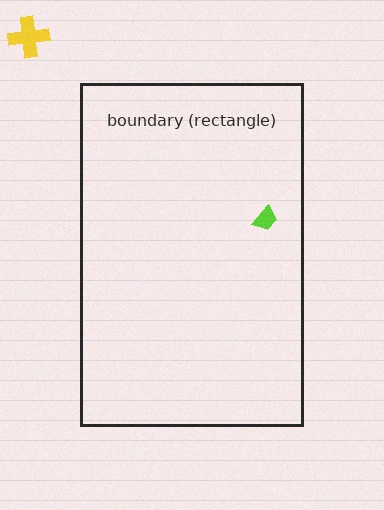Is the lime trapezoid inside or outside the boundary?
Inside.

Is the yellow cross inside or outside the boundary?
Outside.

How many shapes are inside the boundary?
1 inside, 1 outside.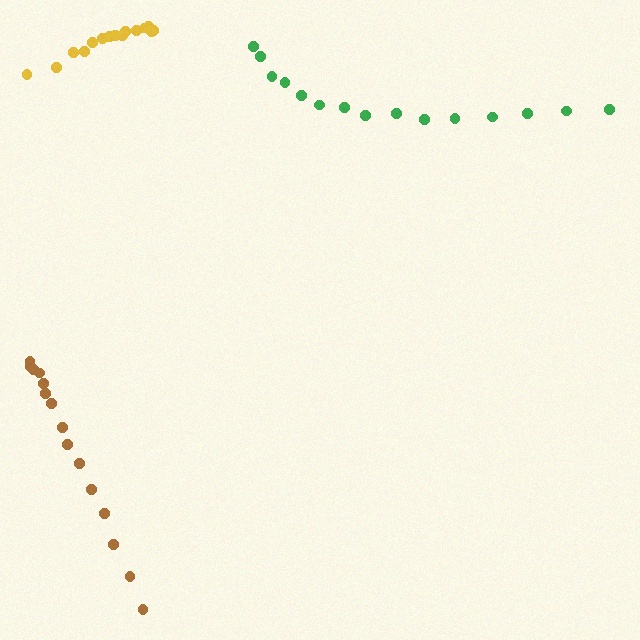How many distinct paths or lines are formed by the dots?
There are 3 distinct paths.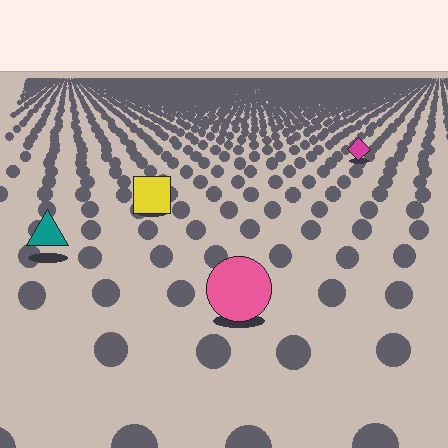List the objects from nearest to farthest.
From nearest to farthest: the pink circle, the teal triangle, the yellow square, the magenta diamond.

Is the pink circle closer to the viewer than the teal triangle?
Yes. The pink circle is closer — you can tell from the texture gradient: the ground texture is coarser near it.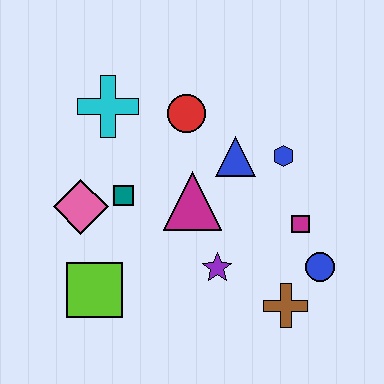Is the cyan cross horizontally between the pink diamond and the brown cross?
Yes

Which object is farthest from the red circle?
The brown cross is farthest from the red circle.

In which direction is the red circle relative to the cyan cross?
The red circle is to the right of the cyan cross.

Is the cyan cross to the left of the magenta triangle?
Yes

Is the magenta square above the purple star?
Yes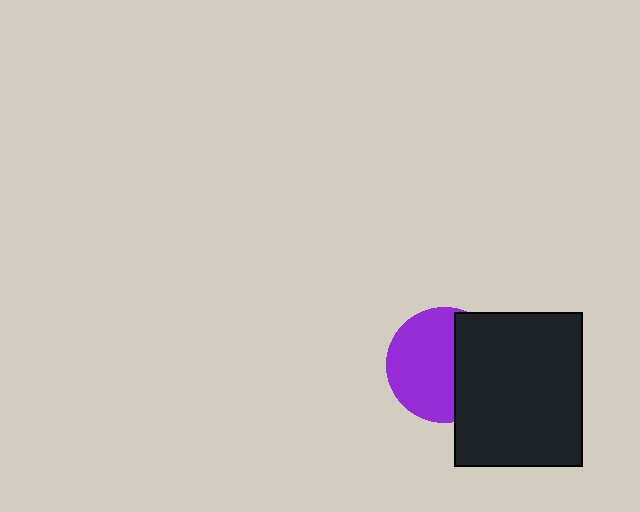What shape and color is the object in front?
The object in front is a black rectangle.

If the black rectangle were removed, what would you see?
You would see the complete purple circle.